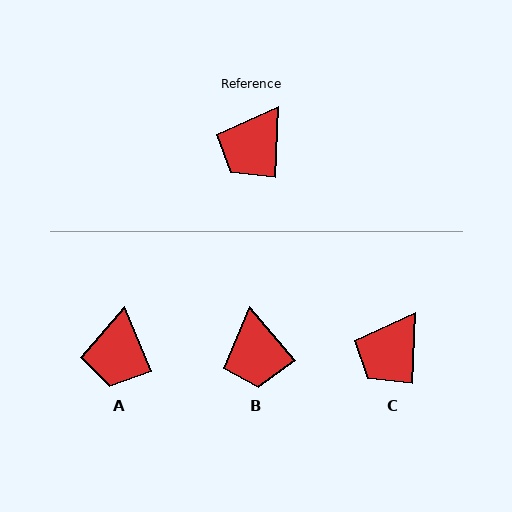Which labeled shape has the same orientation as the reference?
C.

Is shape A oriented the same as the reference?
No, it is off by about 26 degrees.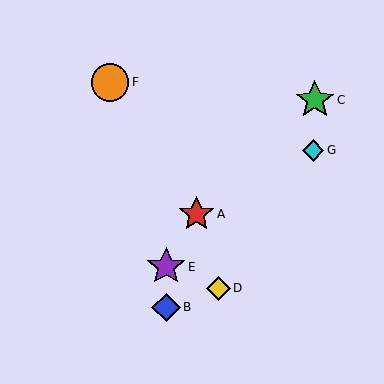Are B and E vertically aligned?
Yes, both are at x≈166.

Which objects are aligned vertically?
Objects B, E are aligned vertically.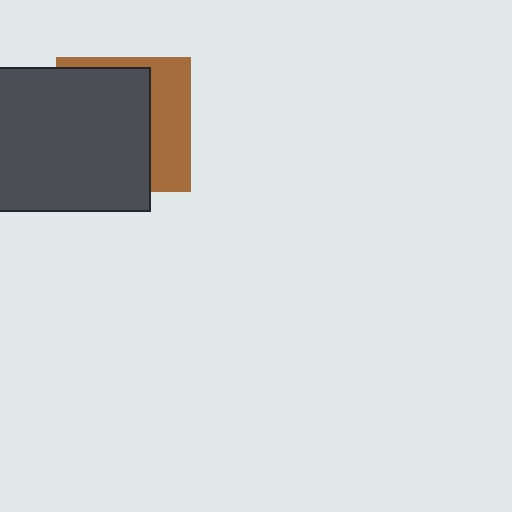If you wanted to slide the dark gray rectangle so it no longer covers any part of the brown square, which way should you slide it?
Slide it left — that is the most direct way to separate the two shapes.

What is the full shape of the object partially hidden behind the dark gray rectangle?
The partially hidden object is a brown square.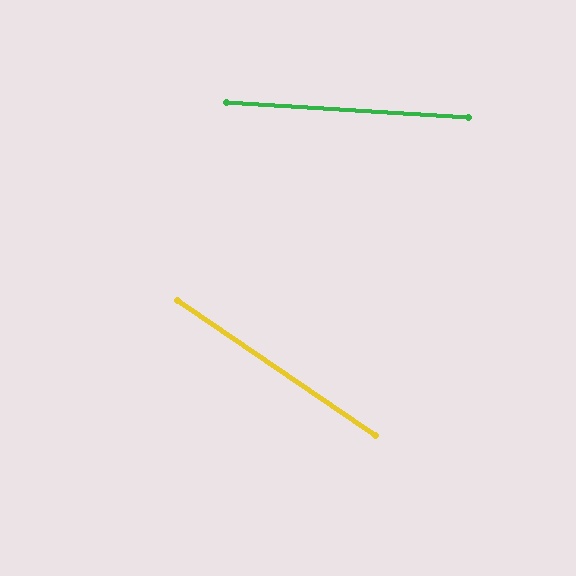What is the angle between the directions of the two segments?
Approximately 31 degrees.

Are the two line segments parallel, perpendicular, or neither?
Neither parallel nor perpendicular — they differ by about 31°.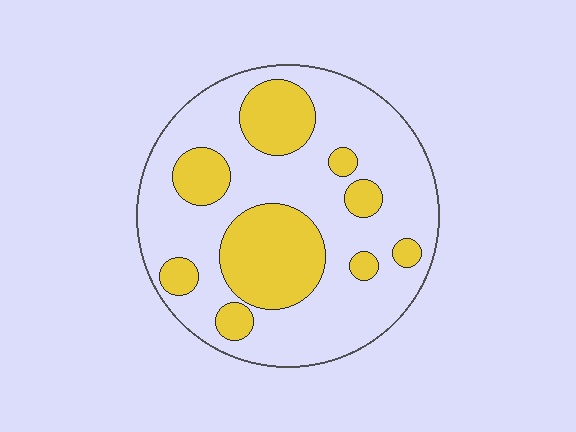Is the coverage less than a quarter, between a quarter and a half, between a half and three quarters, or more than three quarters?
Between a quarter and a half.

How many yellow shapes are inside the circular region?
9.